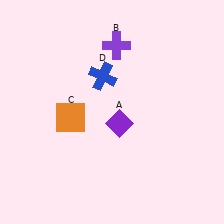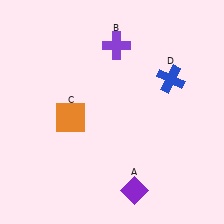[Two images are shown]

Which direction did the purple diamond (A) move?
The purple diamond (A) moved down.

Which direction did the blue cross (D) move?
The blue cross (D) moved right.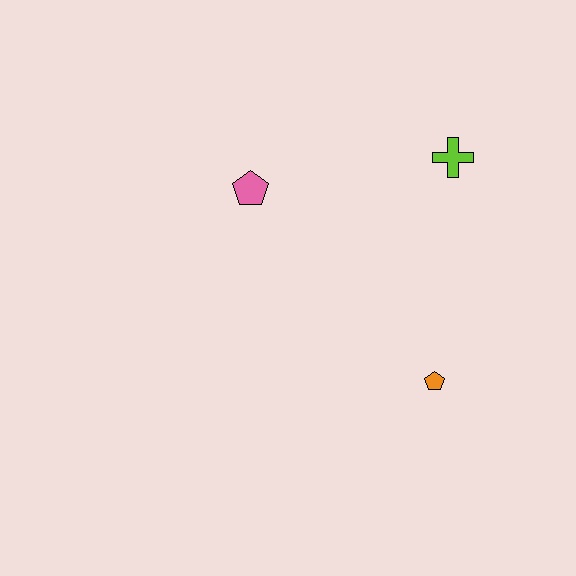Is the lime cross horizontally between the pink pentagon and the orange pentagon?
No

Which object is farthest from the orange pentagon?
The pink pentagon is farthest from the orange pentagon.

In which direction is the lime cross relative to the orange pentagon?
The lime cross is above the orange pentagon.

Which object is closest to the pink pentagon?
The lime cross is closest to the pink pentagon.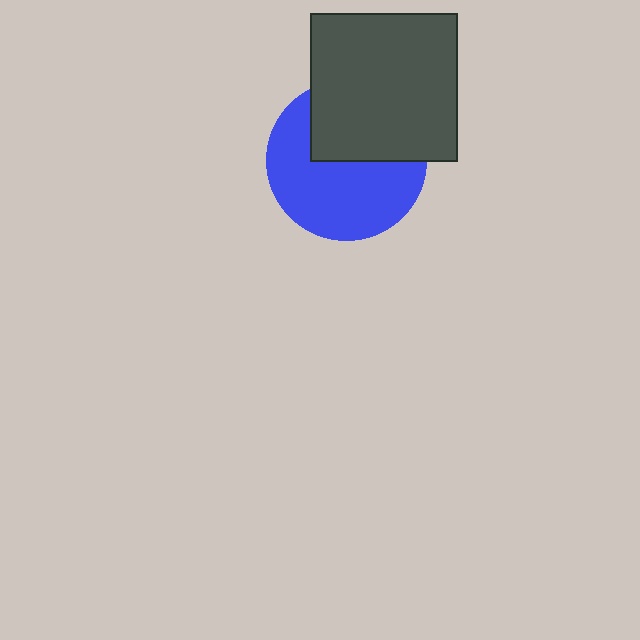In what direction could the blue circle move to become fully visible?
The blue circle could move down. That would shift it out from behind the dark gray square entirely.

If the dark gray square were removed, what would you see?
You would see the complete blue circle.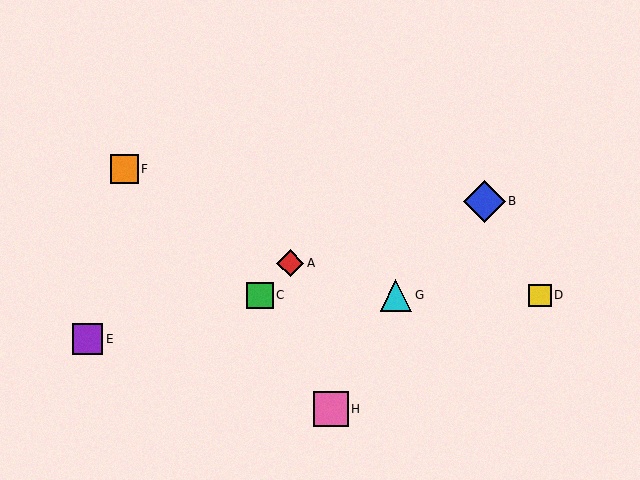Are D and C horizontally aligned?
Yes, both are at y≈295.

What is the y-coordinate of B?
Object B is at y≈201.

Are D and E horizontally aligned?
No, D is at y≈295 and E is at y≈339.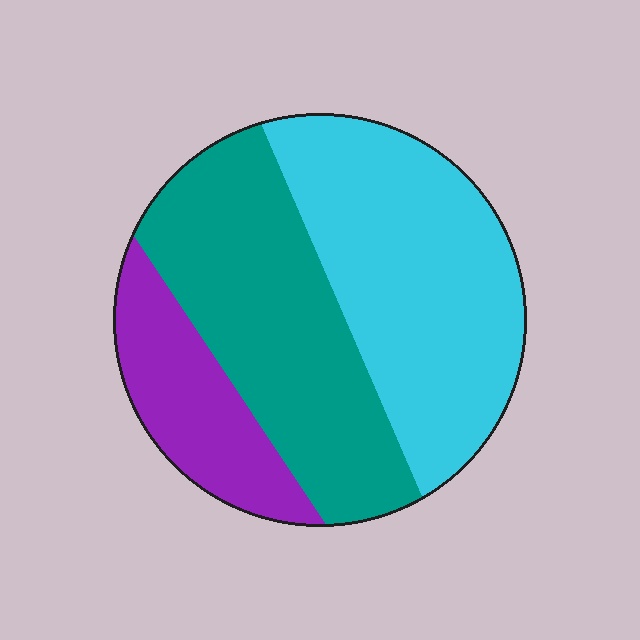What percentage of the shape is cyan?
Cyan covers around 45% of the shape.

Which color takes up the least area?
Purple, at roughly 20%.